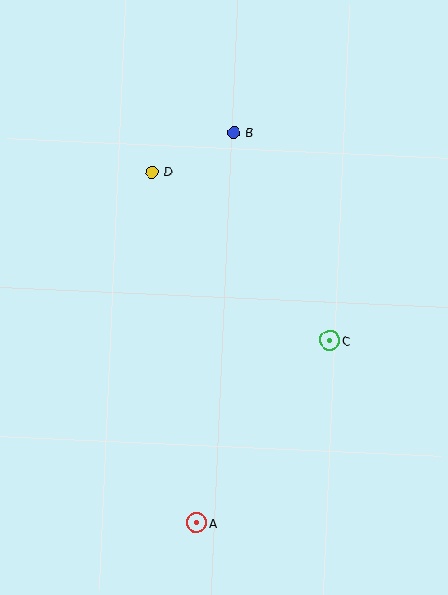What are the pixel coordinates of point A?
Point A is at (197, 523).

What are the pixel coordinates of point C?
Point C is at (330, 341).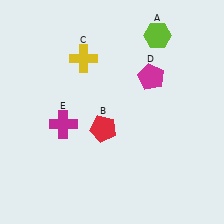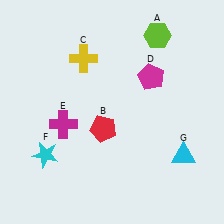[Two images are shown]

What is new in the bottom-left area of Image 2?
A cyan star (F) was added in the bottom-left area of Image 2.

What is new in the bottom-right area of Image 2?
A cyan triangle (G) was added in the bottom-right area of Image 2.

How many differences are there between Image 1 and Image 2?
There are 2 differences between the two images.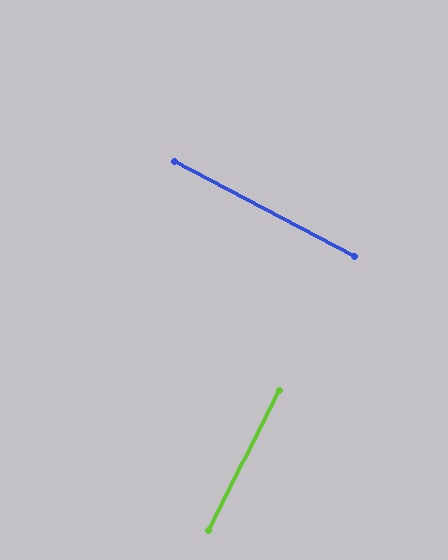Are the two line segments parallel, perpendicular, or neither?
Perpendicular — they meet at approximately 89°.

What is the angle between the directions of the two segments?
Approximately 89 degrees.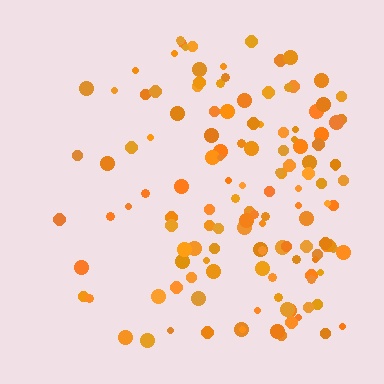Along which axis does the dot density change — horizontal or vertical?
Horizontal.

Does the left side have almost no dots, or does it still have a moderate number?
Still a moderate number, just noticeably fewer than the right.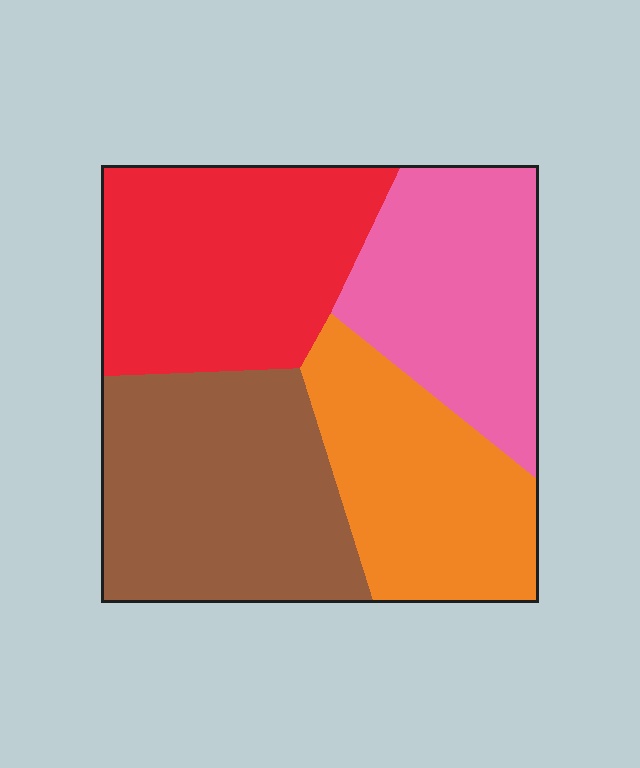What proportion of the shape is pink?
Pink covers 22% of the shape.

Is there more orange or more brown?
Brown.